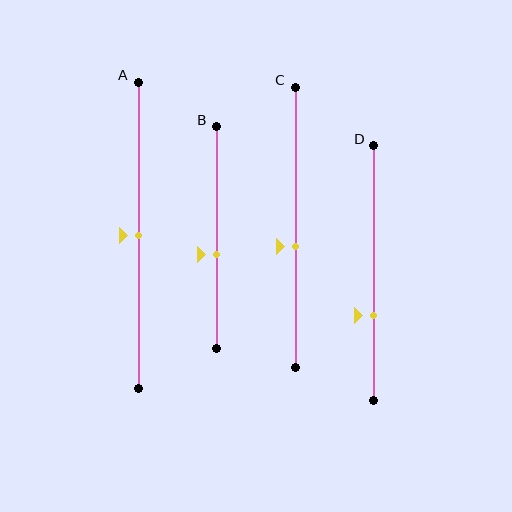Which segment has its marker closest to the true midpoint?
Segment A has its marker closest to the true midpoint.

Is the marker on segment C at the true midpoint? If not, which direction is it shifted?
No, the marker on segment C is shifted downward by about 7% of the segment length.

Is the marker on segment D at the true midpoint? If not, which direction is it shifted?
No, the marker on segment D is shifted downward by about 17% of the segment length.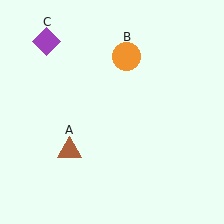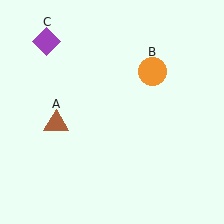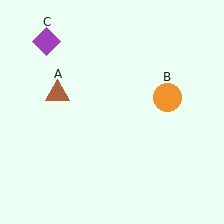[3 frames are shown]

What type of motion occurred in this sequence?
The brown triangle (object A), orange circle (object B) rotated clockwise around the center of the scene.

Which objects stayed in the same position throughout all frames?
Purple diamond (object C) remained stationary.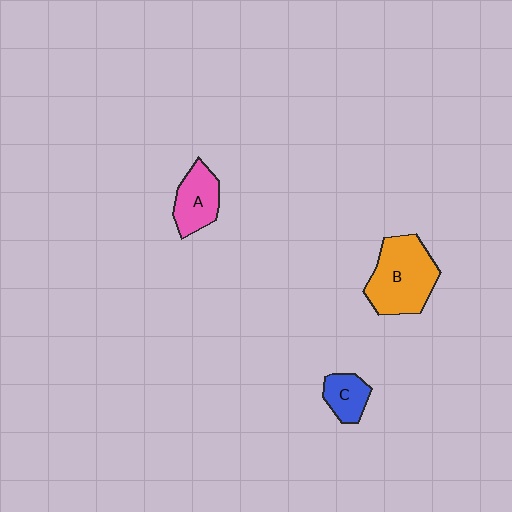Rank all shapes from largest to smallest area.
From largest to smallest: B (orange), A (pink), C (blue).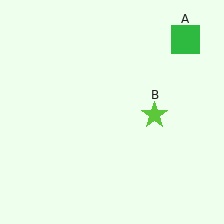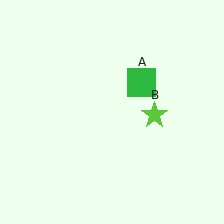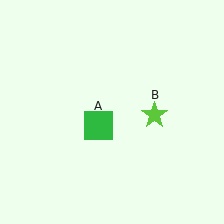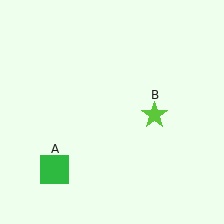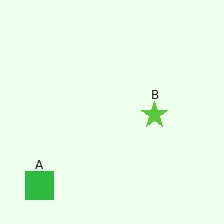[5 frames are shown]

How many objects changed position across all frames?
1 object changed position: green square (object A).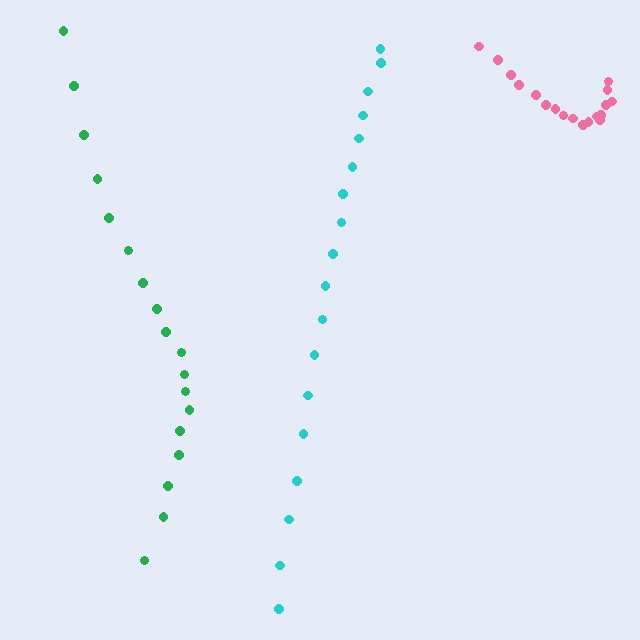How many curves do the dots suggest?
There are 3 distinct paths.